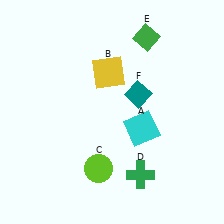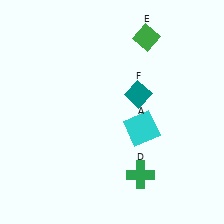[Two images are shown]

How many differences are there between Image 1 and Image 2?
There are 2 differences between the two images.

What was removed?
The yellow square (B), the lime circle (C) were removed in Image 2.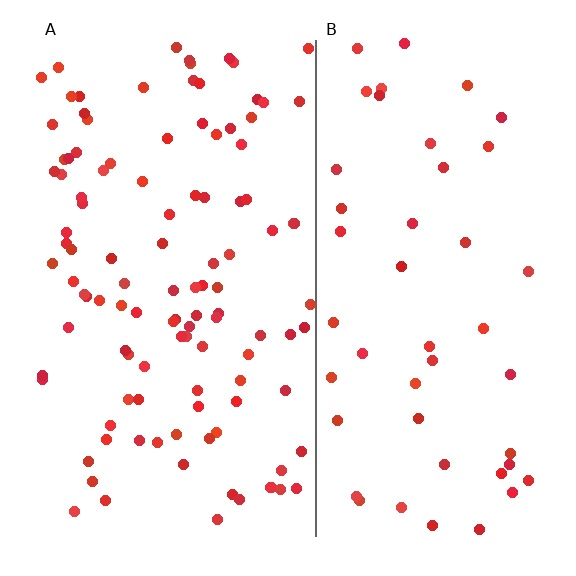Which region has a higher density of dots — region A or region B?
A (the left).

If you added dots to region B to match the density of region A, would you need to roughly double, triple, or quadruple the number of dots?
Approximately double.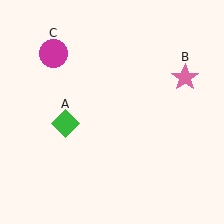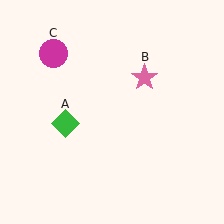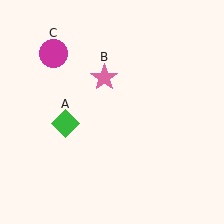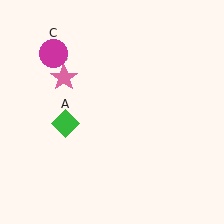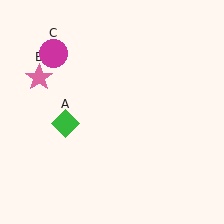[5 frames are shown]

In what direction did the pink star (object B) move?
The pink star (object B) moved left.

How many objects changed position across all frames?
1 object changed position: pink star (object B).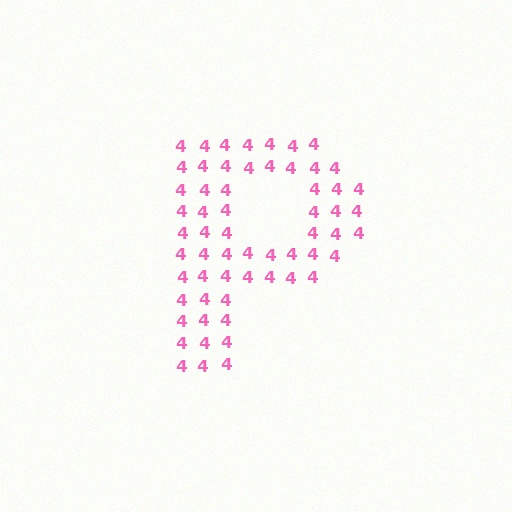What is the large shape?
The large shape is the letter P.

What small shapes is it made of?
It is made of small digit 4's.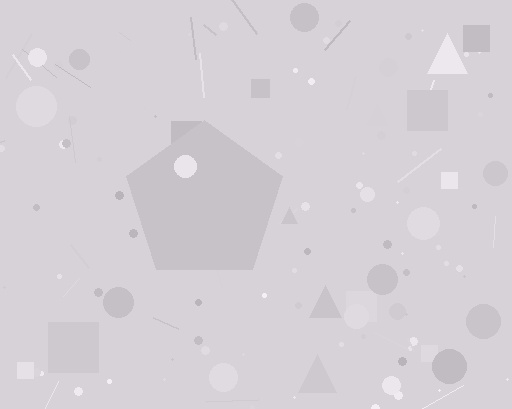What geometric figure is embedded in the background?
A pentagon is embedded in the background.